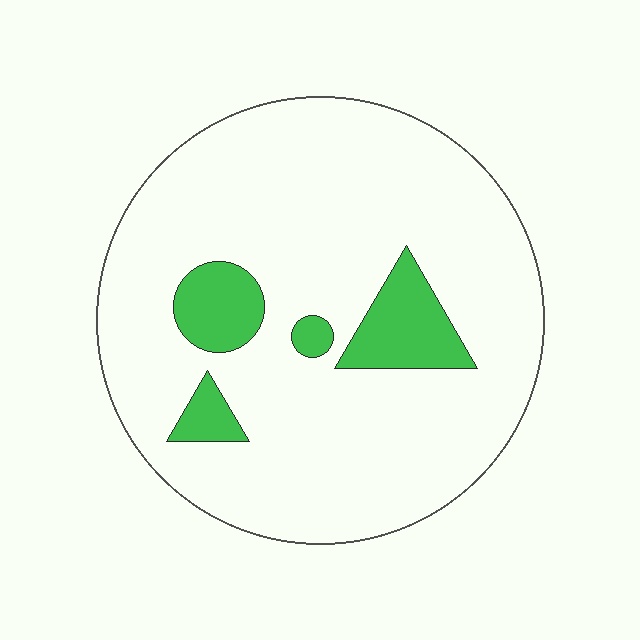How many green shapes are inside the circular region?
4.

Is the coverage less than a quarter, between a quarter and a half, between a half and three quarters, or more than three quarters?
Less than a quarter.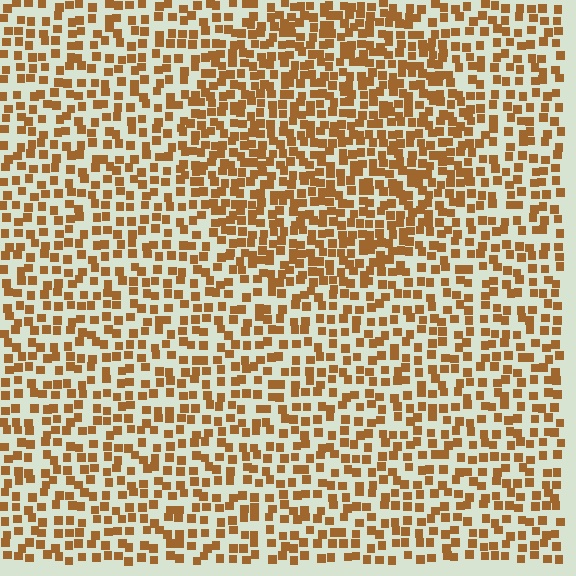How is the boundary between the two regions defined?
The boundary is defined by a change in element density (approximately 1.6x ratio). All elements are the same color, size, and shape.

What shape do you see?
I see a circle.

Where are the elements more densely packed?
The elements are more densely packed inside the circle boundary.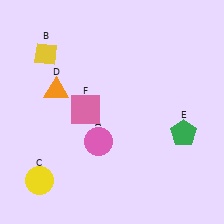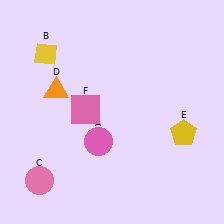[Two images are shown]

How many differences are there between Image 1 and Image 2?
There are 2 differences between the two images.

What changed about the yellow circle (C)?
In Image 1, C is yellow. In Image 2, it changed to pink.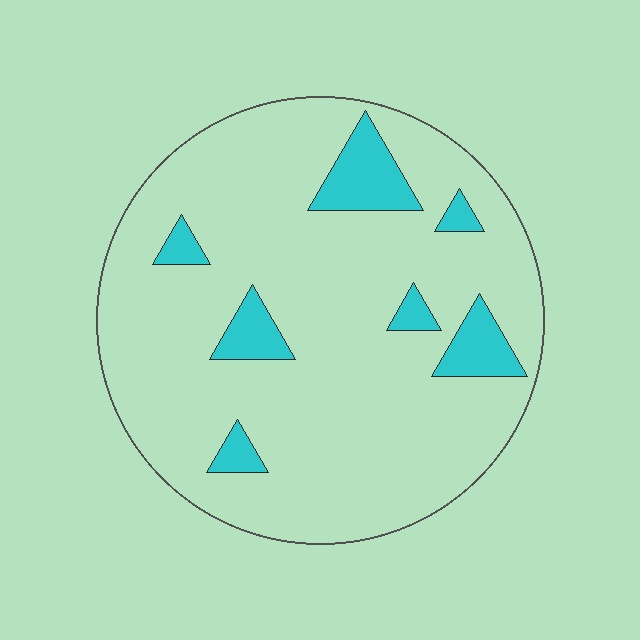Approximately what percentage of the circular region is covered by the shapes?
Approximately 10%.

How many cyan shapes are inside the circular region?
7.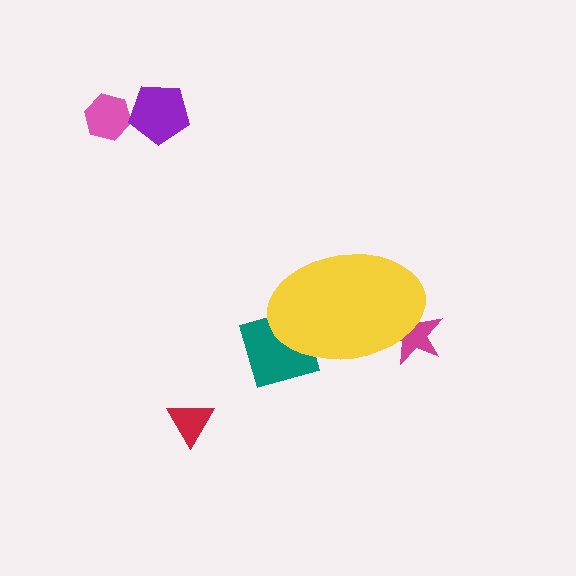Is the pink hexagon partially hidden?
No, the pink hexagon is fully visible.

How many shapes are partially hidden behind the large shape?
2 shapes are partially hidden.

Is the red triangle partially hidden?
No, the red triangle is fully visible.